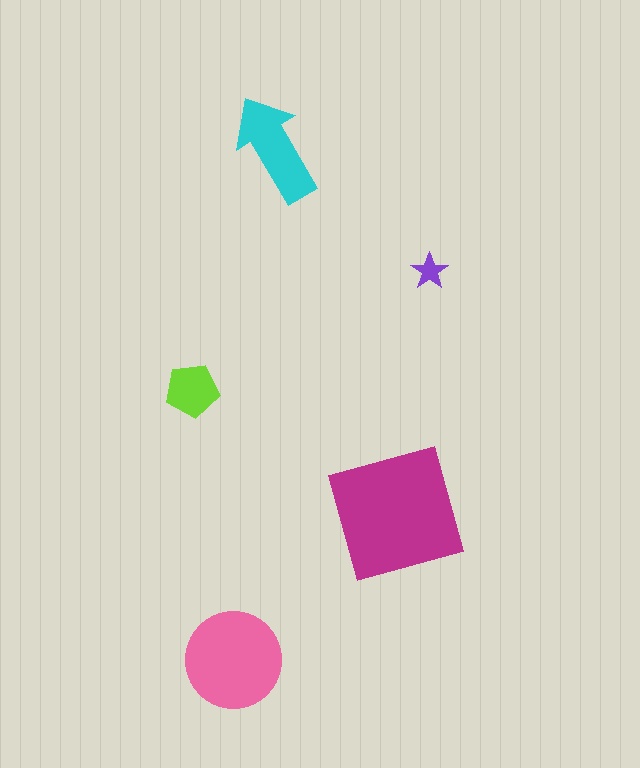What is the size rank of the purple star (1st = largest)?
5th.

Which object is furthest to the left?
The lime pentagon is leftmost.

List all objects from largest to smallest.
The magenta square, the pink circle, the cyan arrow, the lime pentagon, the purple star.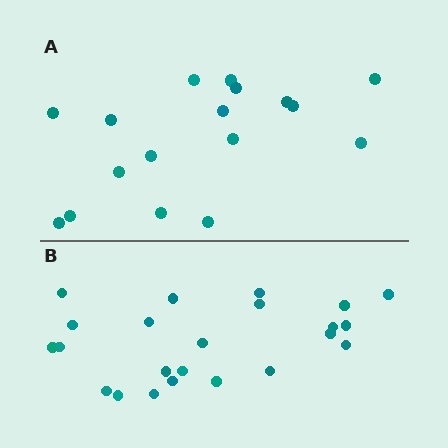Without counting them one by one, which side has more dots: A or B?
Region B (the bottom region) has more dots.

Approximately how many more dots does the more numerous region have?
Region B has about 6 more dots than region A.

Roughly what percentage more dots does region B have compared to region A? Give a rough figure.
About 35% more.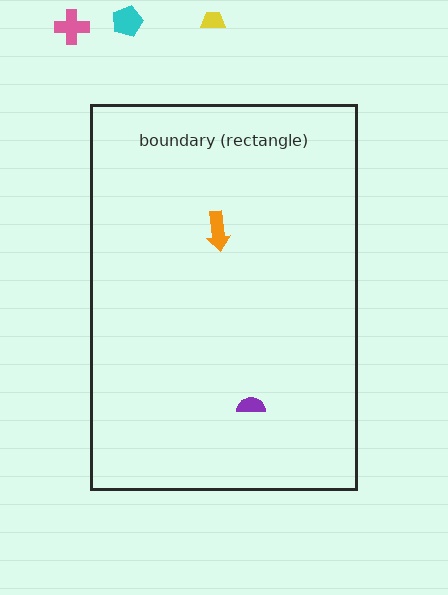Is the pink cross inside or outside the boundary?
Outside.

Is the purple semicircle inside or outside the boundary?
Inside.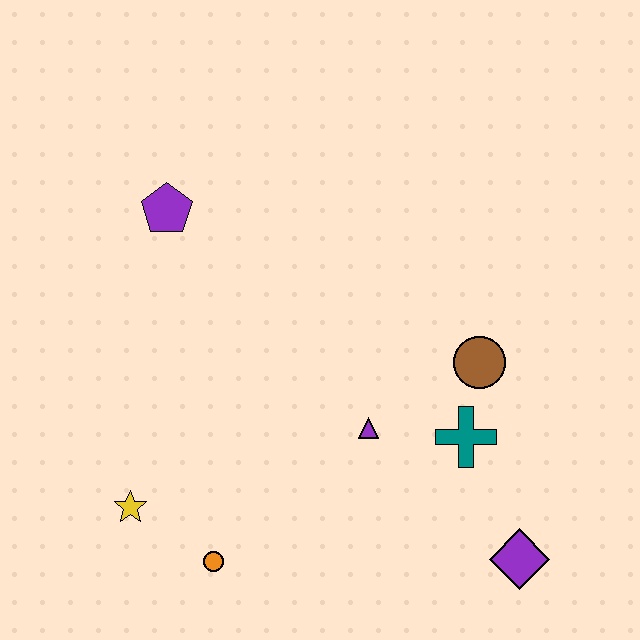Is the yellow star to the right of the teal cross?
No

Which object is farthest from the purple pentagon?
The purple diamond is farthest from the purple pentagon.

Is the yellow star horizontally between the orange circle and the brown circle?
No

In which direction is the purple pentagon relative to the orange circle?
The purple pentagon is above the orange circle.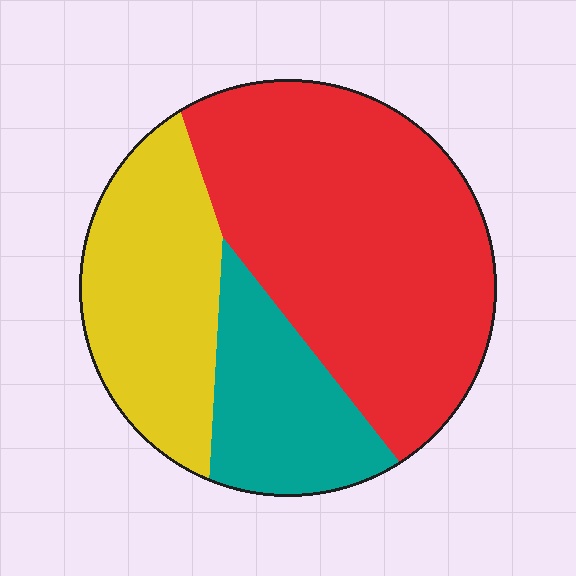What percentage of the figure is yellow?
Yellow covers roughly 25% of the figure.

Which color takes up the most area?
Red, at roughly 55%.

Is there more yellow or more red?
Red.